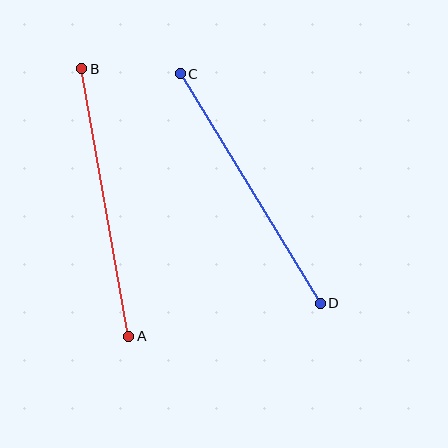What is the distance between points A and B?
The distance is approximately 272 pixels.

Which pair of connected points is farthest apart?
Points A and B are farthest apart.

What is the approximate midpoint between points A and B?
The midpoint is at approximately (105, 203) pixels.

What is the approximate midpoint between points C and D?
The midpoint is at approximately (250, 189) pixels.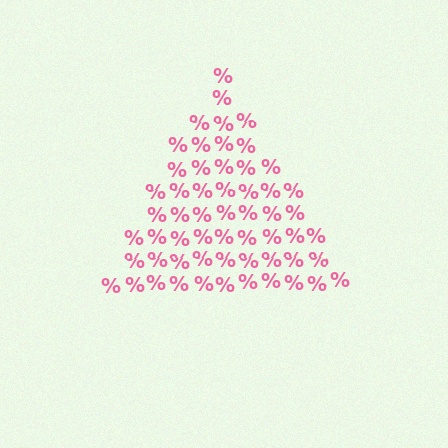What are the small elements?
The small elements are percent signs.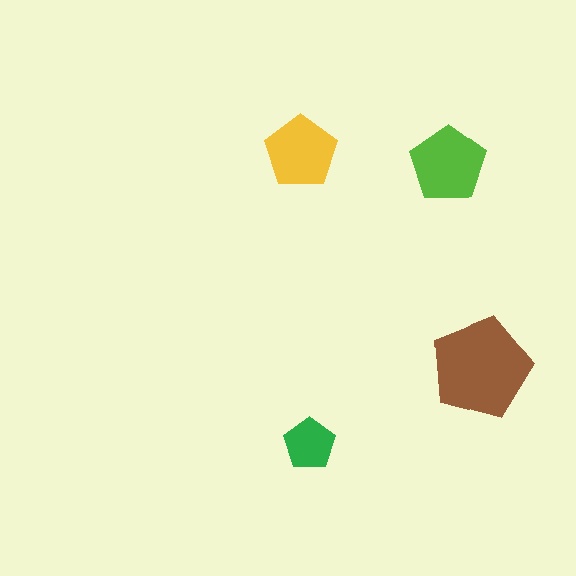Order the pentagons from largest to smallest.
the brown one, the lime one, the yellow one, the green one.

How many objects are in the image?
There are 4 objects in the image.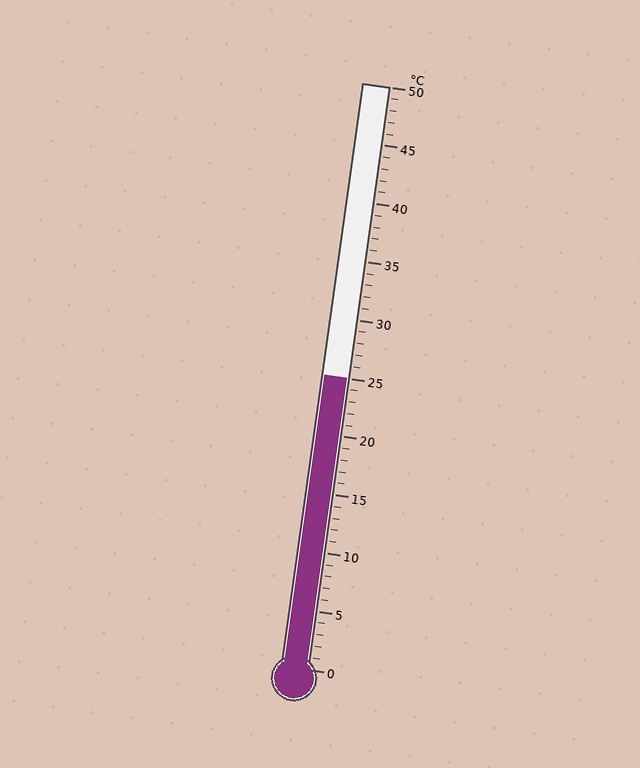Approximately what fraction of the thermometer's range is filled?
The thermometer is filled to approximately 50% of its range.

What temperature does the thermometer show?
The thermometer shows approximately 25°C.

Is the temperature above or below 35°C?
The temperature is below 35°C.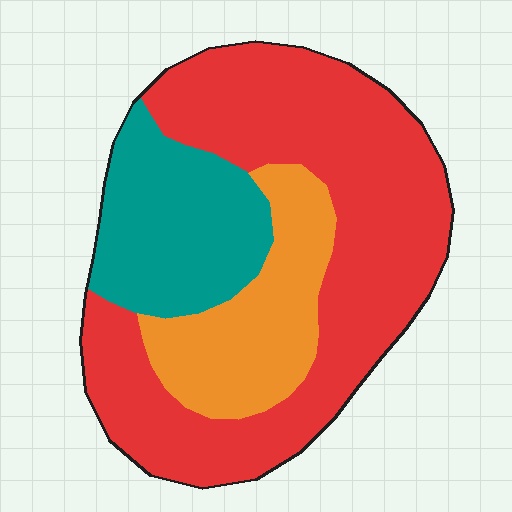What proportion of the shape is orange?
Orange takes up about one fifth (1/5) of the shape.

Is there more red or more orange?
Red.